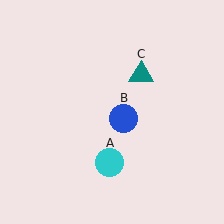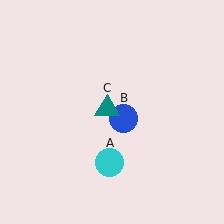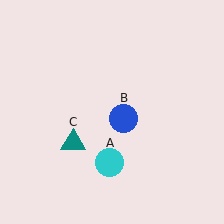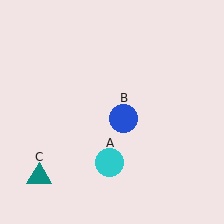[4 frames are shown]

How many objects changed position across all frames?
1 object changed position: teal triangle (object C).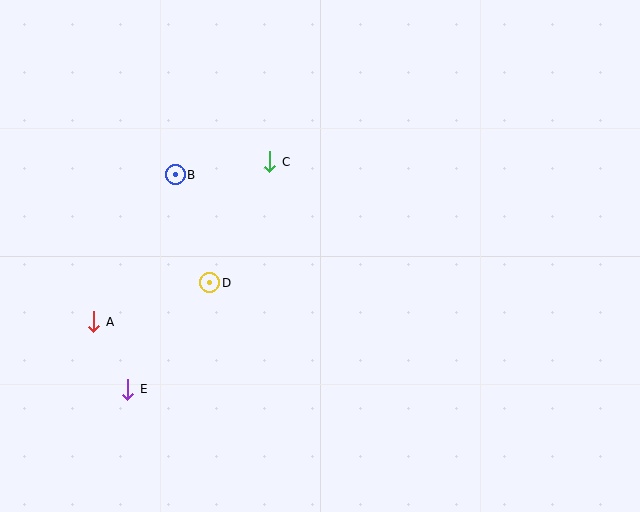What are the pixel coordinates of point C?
Point C is at (270, 162).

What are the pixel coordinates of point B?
Point B is at (175, 175).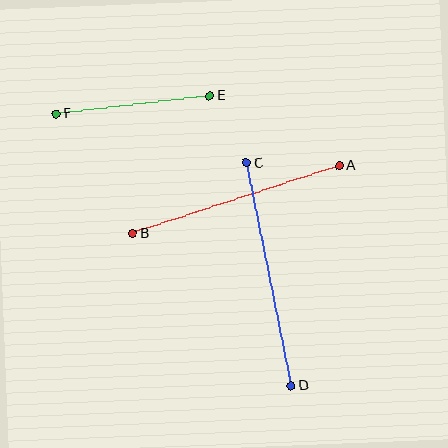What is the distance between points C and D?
The distance is approximately 227 pixels.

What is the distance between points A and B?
The distance is approximately 217 pixels.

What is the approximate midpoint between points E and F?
The midpoint is at approximately (133, 105) pixels.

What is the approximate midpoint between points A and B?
The midpoint is at approximately (236, 200) pixels.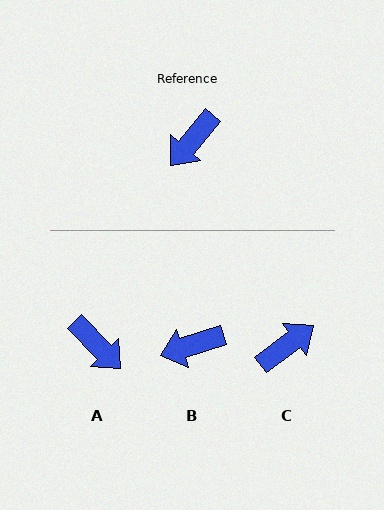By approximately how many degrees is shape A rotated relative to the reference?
Approximately 85 degrees counter-clockwise.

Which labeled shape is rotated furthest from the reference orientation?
C, about 168 degrees away.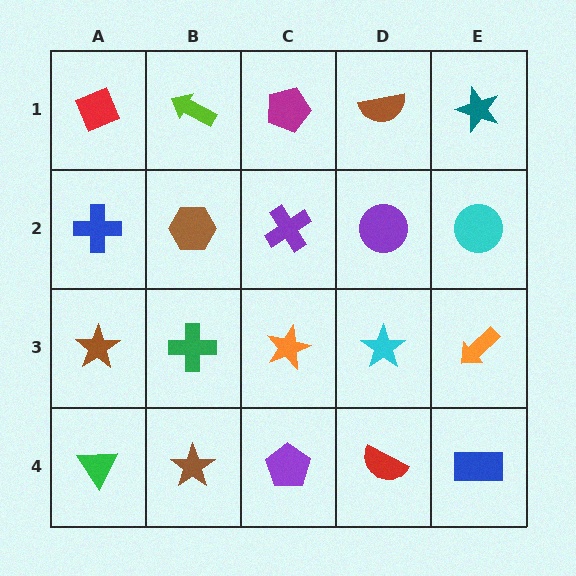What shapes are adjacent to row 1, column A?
A blue cross (row 2, column A), a lime arrow (row 1, column B).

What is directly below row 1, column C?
A purple cross.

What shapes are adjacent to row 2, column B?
A lime arrow (row 1, column B), a green cross (row 3, column B), a blue cross (row 2, column A), a purple cross (row 2, column C).